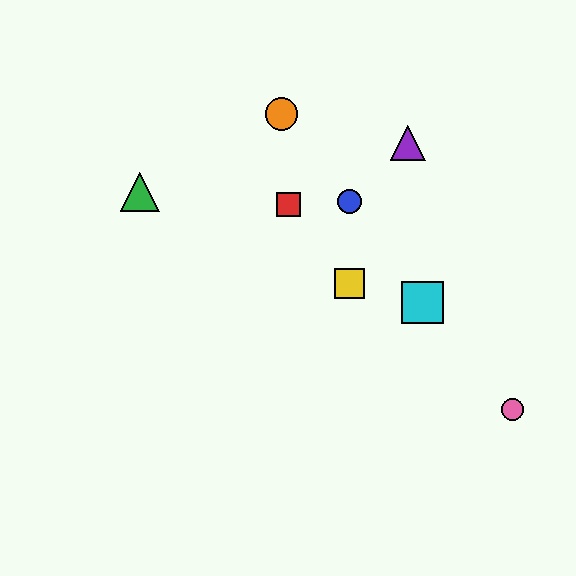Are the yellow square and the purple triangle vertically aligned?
No, the yellow square is at x≈349 and the purple triangle is at x≈408.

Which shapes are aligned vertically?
The blue circle, the yellow square are aligned vertically.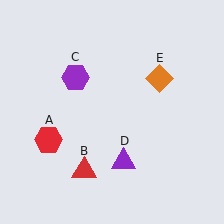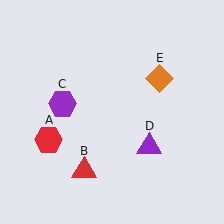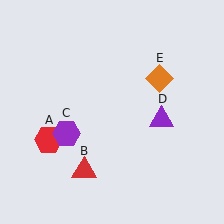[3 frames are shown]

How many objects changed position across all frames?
2 objects changed position: purple hexagon (object C), purple triangle (object D).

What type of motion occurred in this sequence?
The purple hexagon (object C), purple triangle (object D) rotated counterclockwise around the center of the scene.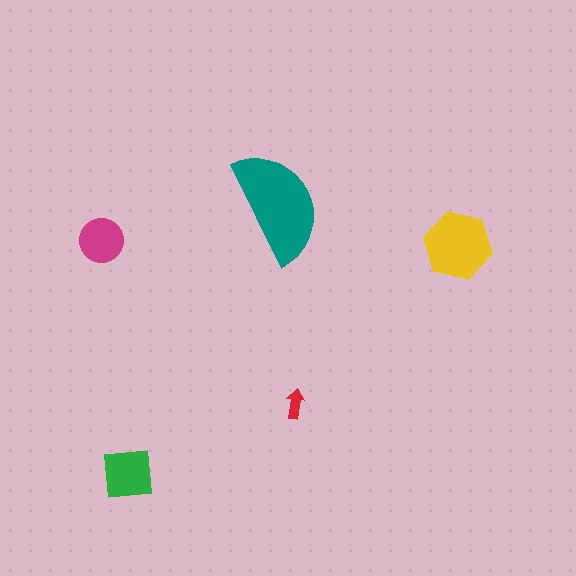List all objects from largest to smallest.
The teal semicircle, the yellow hexagon, the green square, the magenta circle, the red arrow.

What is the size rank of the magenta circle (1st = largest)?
4th.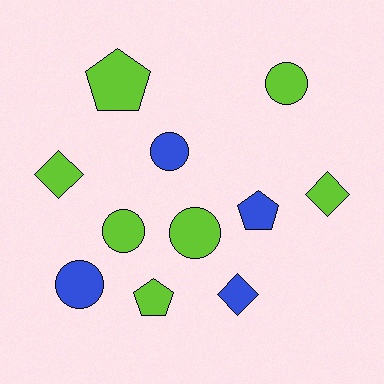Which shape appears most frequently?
Circle, with 5 objects.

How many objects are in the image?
There are 11 objects.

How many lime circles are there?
There are 3 lime circles.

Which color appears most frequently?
Lime, with 7 objects.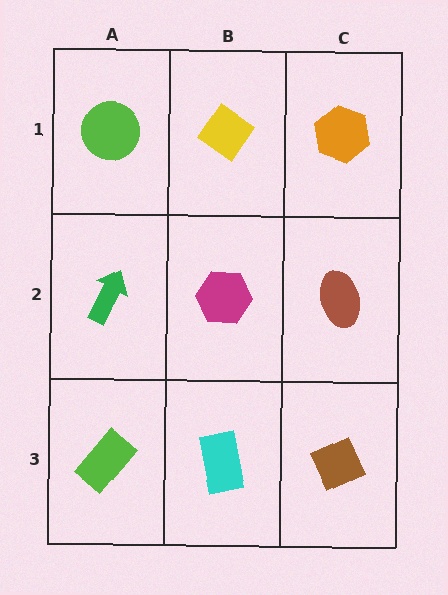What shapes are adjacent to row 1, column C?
A brown ellipse (row 2, column C), a yellow diamond (row 1, column B).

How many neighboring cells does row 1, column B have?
3.